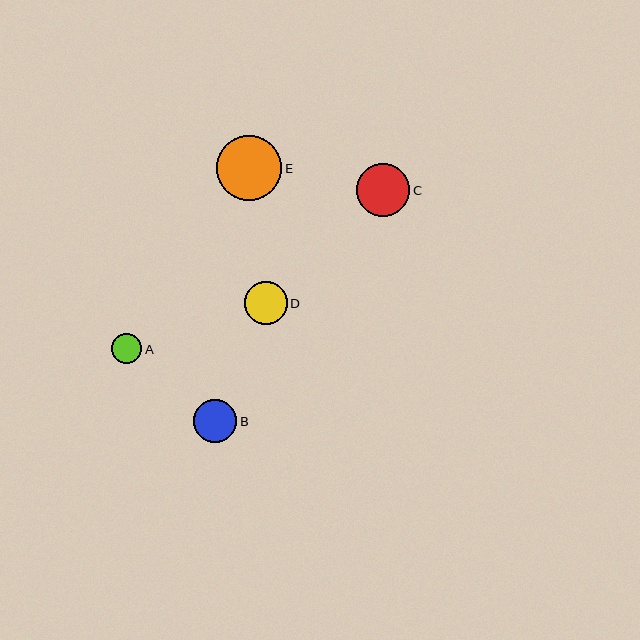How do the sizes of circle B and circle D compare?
Circle B and circle D are approximately the same size.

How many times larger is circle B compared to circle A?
Circle B is approximately 1.4 times the size of circle A.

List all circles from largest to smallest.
From largest to smallest: E, C, B, D, A.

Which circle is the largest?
Circle E is the largest with a size of approximately 65 pixels.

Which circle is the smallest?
Circle A is the smallest with a size of approximately 30 pixels.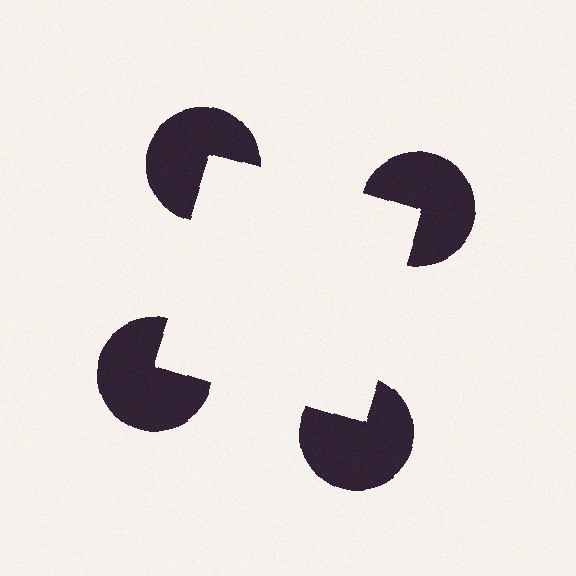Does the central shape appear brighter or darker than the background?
It typically appears slightly brighter than the background, even though no actual brightness change is drawn.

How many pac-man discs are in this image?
There are 4 — one at each vertex of the illusory square.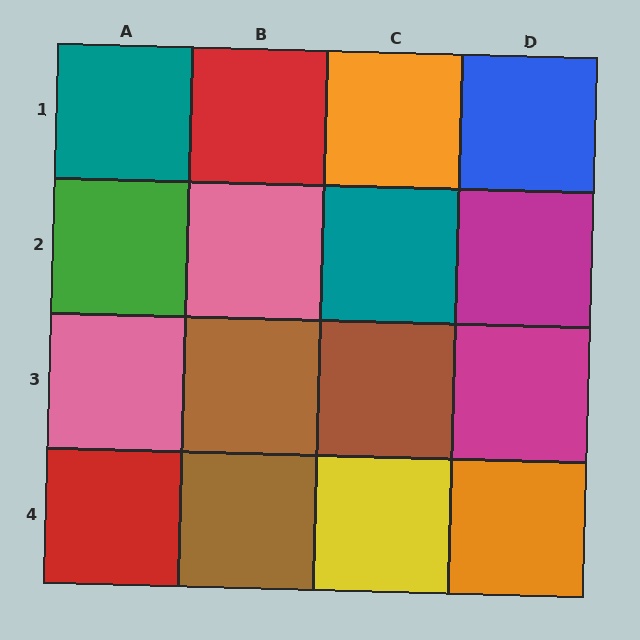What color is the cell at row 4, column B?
Brown.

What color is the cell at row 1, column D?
Blue.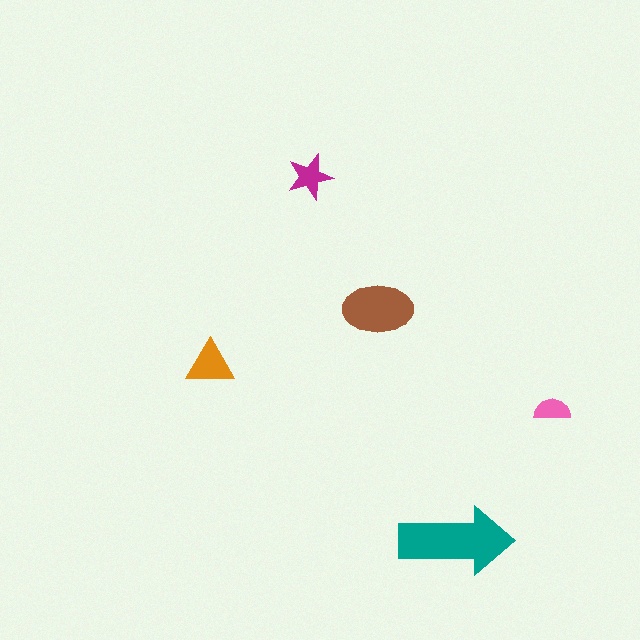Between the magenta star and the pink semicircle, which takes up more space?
The magenta star.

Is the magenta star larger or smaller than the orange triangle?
Smaller.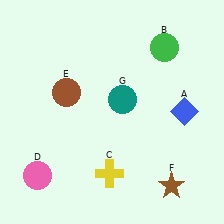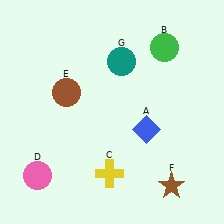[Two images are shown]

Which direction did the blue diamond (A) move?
The blue diamond (A) moved left.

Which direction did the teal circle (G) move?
The teal circle (G) moved up.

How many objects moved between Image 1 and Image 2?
2 objects moved between the two images.